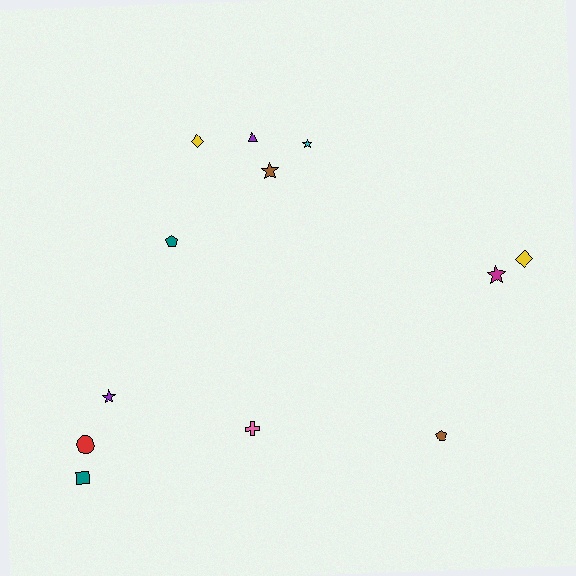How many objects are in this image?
There are 12 objects.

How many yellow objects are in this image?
There are 2 yellow objects.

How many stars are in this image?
There are 4 stars.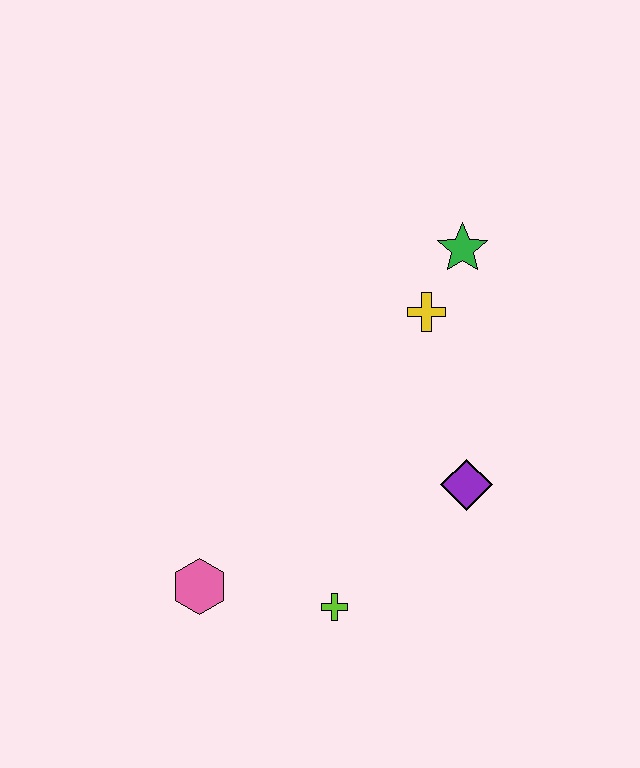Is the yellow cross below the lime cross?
No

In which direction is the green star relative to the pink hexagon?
The green star is above the pink hexagon.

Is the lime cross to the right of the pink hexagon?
Yes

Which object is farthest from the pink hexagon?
The green star is farthest from the pink hexagon.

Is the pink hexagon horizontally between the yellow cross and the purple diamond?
No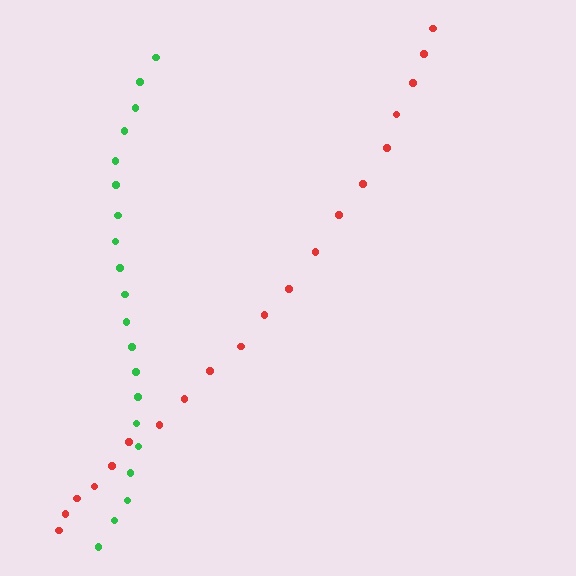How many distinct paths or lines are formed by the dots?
There are 2 distinct paths.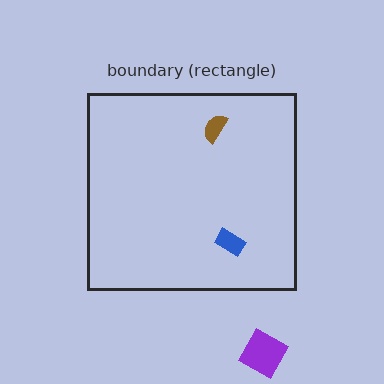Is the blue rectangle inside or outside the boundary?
Inside.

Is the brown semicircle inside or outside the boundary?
Inside.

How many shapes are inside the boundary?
2 inside, 1 outside.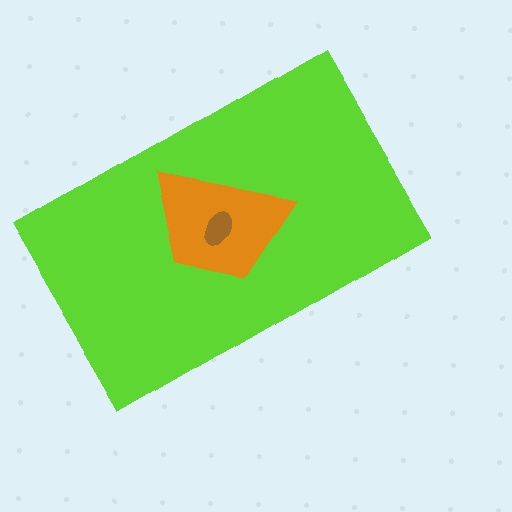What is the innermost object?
The brown ellipse.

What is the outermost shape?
The lime rectangle.